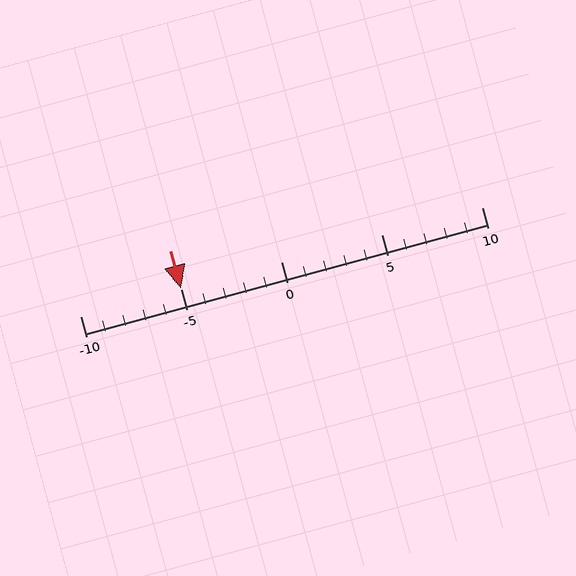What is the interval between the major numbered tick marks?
The major tick marks are spaced 5 units apart.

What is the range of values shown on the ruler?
The ruler shows values from -10 to 10.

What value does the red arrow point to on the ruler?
The red arrow points to approximately -5.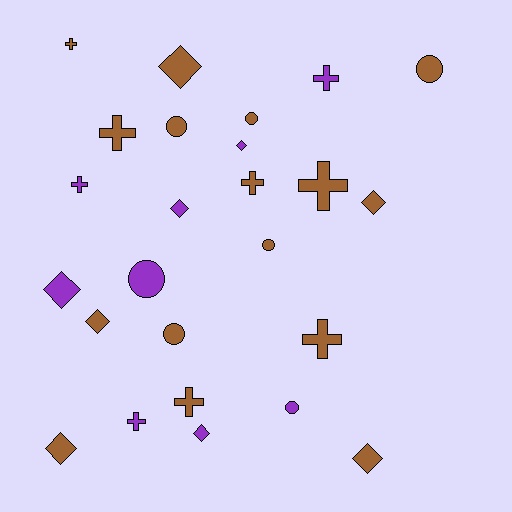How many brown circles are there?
There are 5 brown circles.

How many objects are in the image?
There are 25 objects.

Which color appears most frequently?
Brown, with 16 objects.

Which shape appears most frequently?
Diamond, with 9 objects.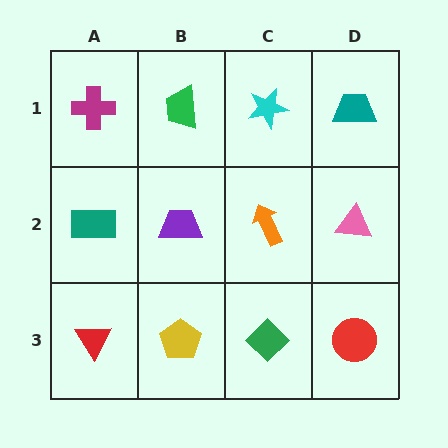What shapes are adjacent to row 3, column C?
An orange arrow (row 2, column C), a yellow pentagon (row 3, column B), a red circle (row 3, column D).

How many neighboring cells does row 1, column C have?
3.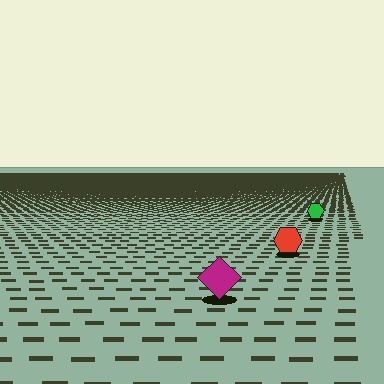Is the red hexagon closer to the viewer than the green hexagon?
Yes. The red hexagon is closer — you can tell from the texture gradient: the ground texture is coarser near it.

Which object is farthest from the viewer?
The green hexagon is farthest from the viewer. It appears smaller and the ground texture around it is denser.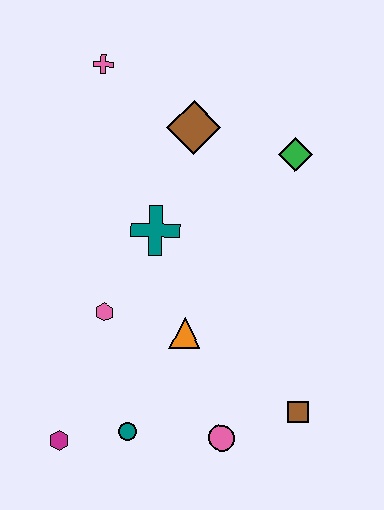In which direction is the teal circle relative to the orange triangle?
The teal circle is below the orange triangle.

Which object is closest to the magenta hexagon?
The teal circle is closest to the magenta hexagon.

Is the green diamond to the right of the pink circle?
Yes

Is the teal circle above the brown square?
No